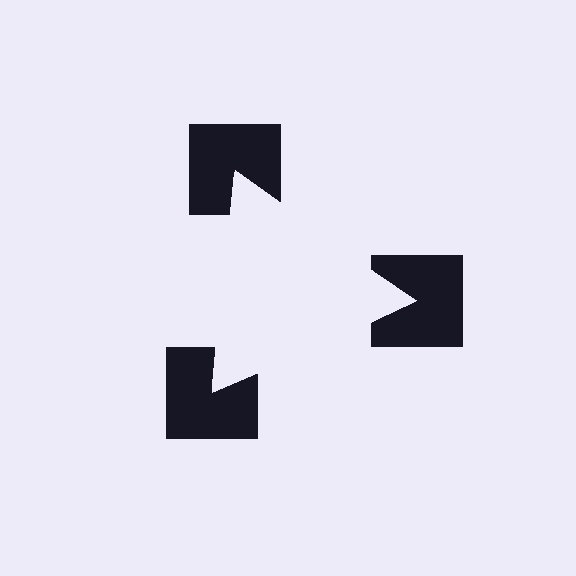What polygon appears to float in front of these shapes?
An illusory triangle — its edges are inferred from the aligned wedge cuts in the notched squares, not physically drawn.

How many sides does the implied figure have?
3 sides.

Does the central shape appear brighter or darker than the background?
It typically appears slightly brighter than the background, even though no actual brightness change is drawn.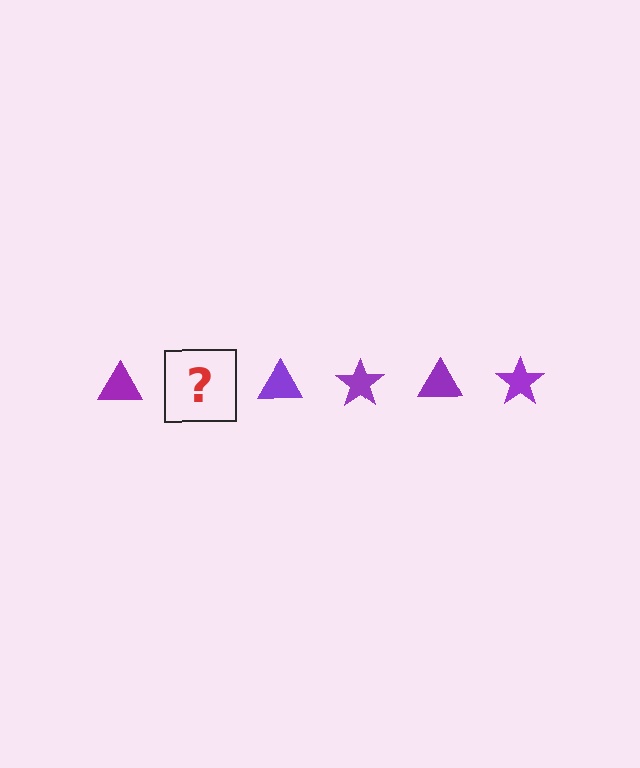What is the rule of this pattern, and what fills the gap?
The rule is that the pattern cycles through triangle, star shapes in purple. The gap should be filled with a purple star.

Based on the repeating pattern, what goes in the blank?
The blank should be a purple star.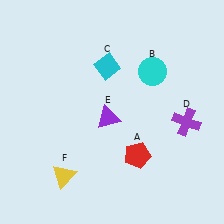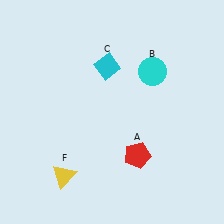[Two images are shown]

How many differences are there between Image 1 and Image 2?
There are 2 differences between the two images.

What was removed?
The purple cross (D), the purple triangle (E) were removed in Image 2.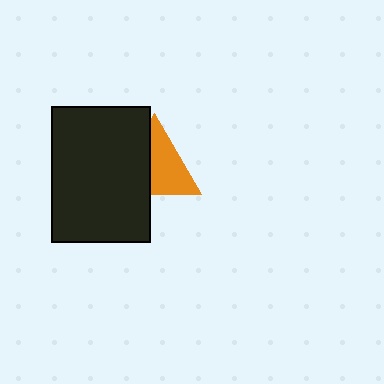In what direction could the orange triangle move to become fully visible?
The orange triangle could move right. That would shift it out from behind the black rectangle entirely.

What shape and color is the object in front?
The object in front is a black rectangle.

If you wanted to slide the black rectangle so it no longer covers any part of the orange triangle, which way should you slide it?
Slide it left — that is the most direct way to separate the two shapes.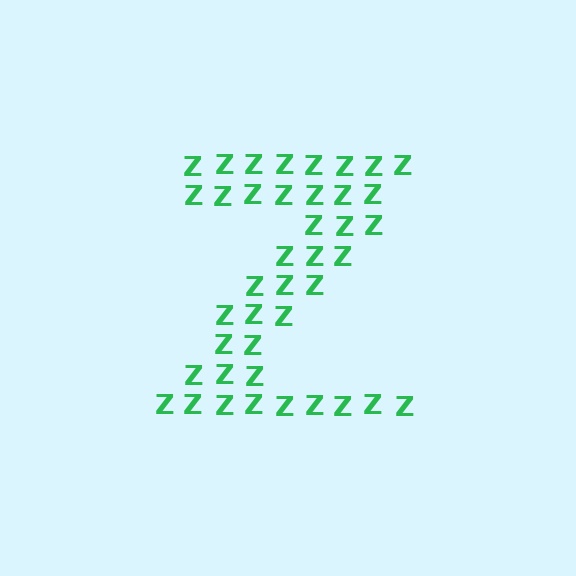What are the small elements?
The small elements are letter Z's.